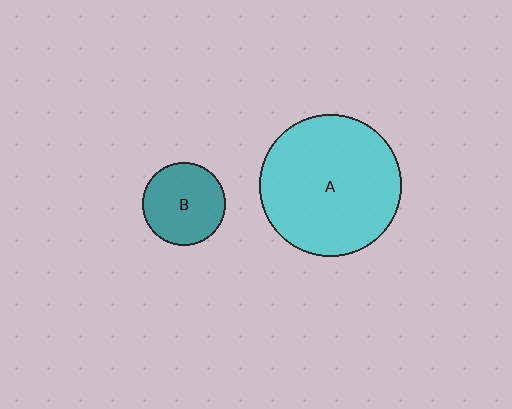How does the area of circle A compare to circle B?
Approximately 2.9 times.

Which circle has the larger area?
Circle A (cyan).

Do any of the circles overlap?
No, none of the circles overlap.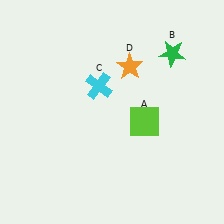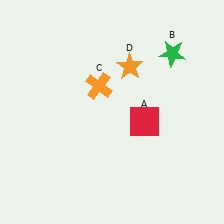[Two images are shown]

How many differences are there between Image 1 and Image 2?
There are 2 differences between the two images.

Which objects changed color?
A changed from lime to red. C changed from cyan to orange.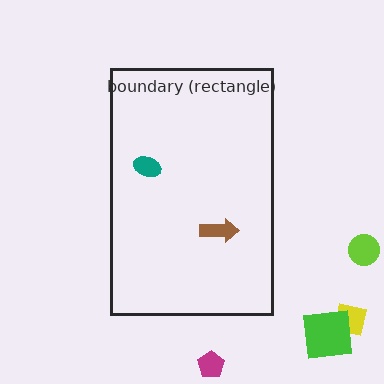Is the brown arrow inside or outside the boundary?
Inside.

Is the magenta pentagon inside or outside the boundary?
Outside.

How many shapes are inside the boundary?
2 inside, 4 outside.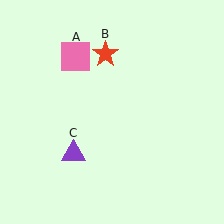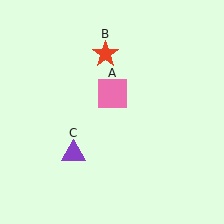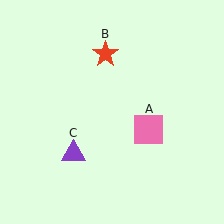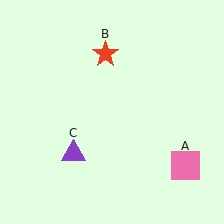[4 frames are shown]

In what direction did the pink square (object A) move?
The pink square (object A) moved down and to the right.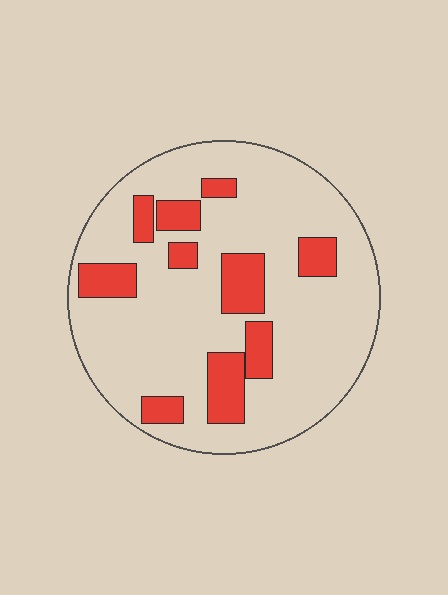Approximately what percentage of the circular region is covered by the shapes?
Approximately 20%.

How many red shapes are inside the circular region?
10.